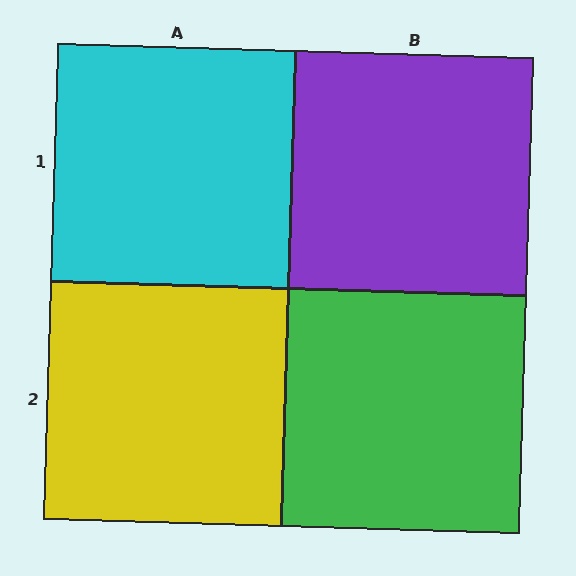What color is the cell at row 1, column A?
Cyan.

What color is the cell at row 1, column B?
Purple.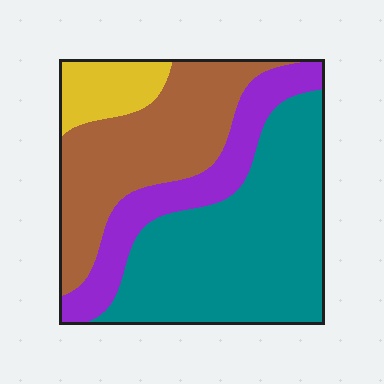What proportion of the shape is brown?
Brown covers roughly 30% of the shape.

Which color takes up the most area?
Teal, at roughly 45%.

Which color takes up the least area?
Yellow, at roughly 10%.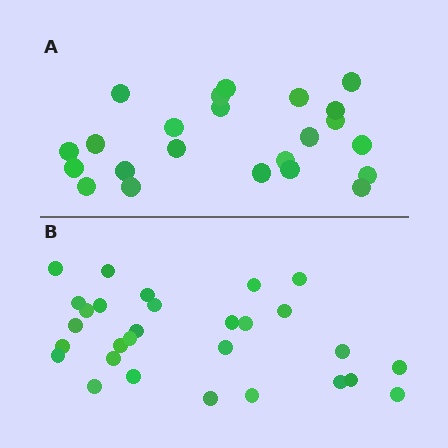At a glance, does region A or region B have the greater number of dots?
Region B (the bottom region) has more dots.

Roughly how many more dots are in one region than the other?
Region B has about 6 more dots than region A.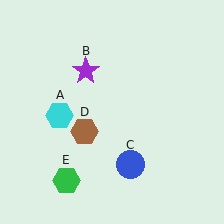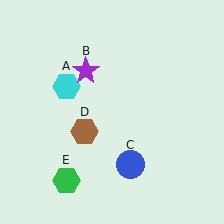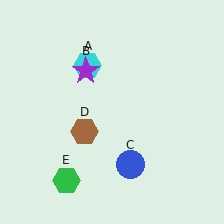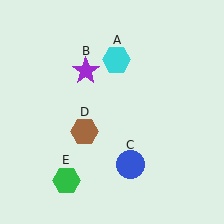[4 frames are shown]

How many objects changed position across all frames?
1 object changed position: cyan hexagon (object A).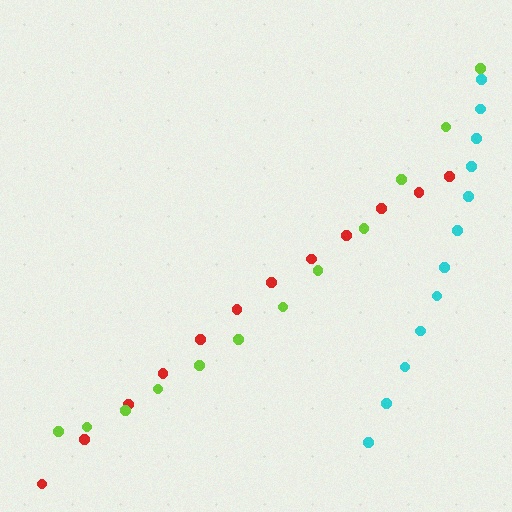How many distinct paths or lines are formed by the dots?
There are 3 distinct paths.